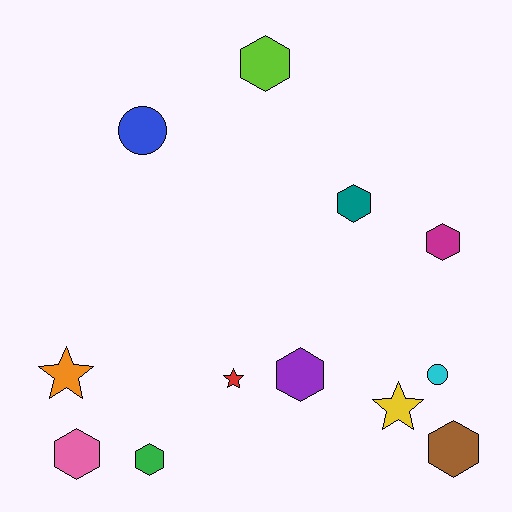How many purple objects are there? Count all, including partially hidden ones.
There is 1 purple object.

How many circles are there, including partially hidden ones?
There are 2 circles.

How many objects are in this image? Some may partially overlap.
There are 12 objects.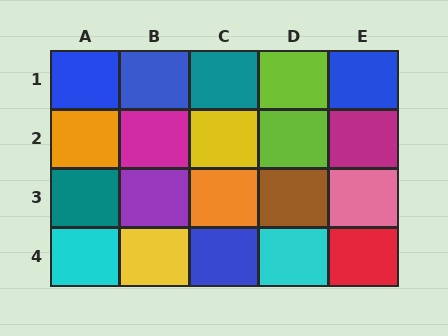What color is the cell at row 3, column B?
Purple.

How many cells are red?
1 cell is red.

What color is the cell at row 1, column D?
Lime.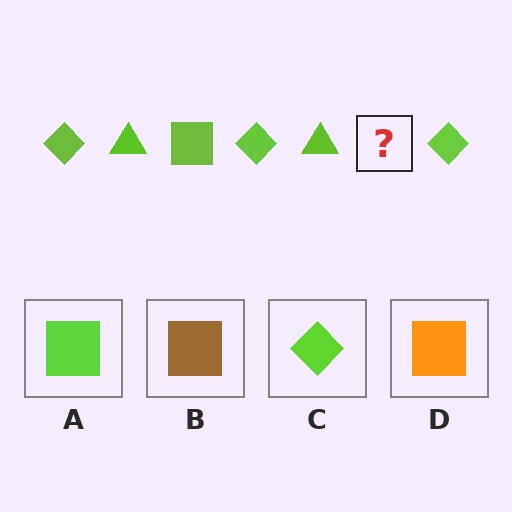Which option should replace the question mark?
Option A.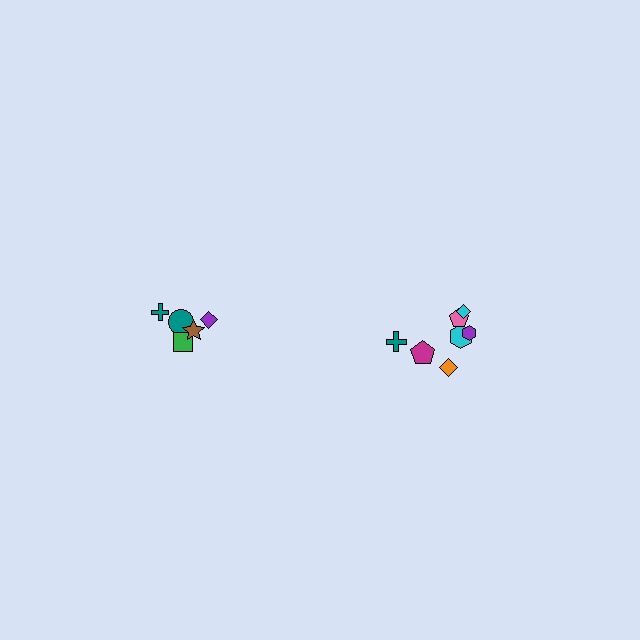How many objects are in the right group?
There are 7 objects.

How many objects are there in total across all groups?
There are 12 objects.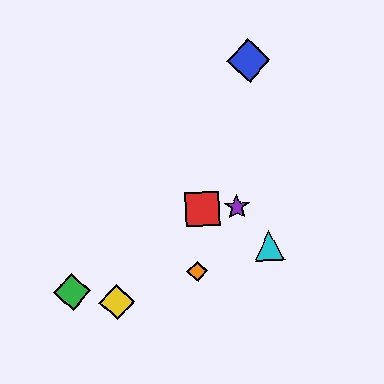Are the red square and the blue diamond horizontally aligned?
No, the red square is at y≈209 and the blue diamond is at y≈60.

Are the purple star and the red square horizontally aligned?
Yes, both are at y≈207.